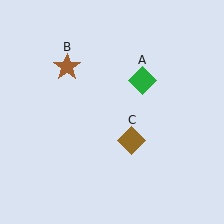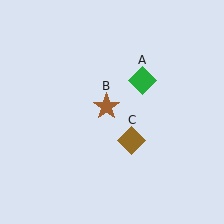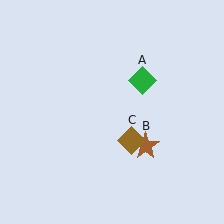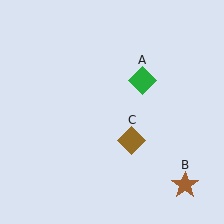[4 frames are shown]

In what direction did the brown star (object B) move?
The brown star (object B) moved down and to the right.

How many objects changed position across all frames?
1 object changed position: brown star (object B).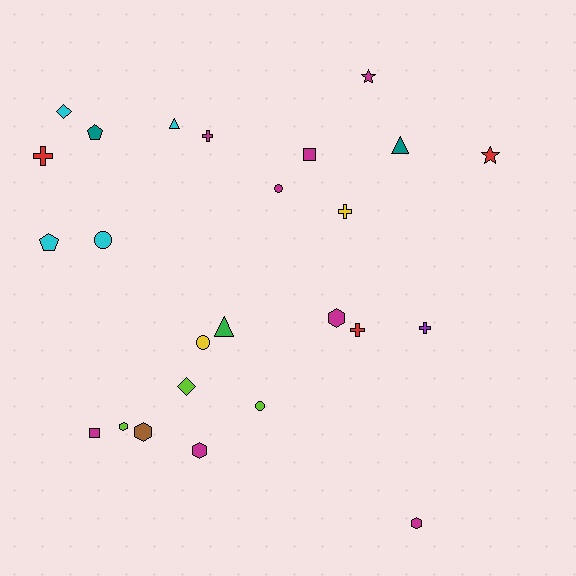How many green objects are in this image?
There is 1 green object.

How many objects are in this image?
There are 25 objects.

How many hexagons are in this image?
There are 5 hexagons.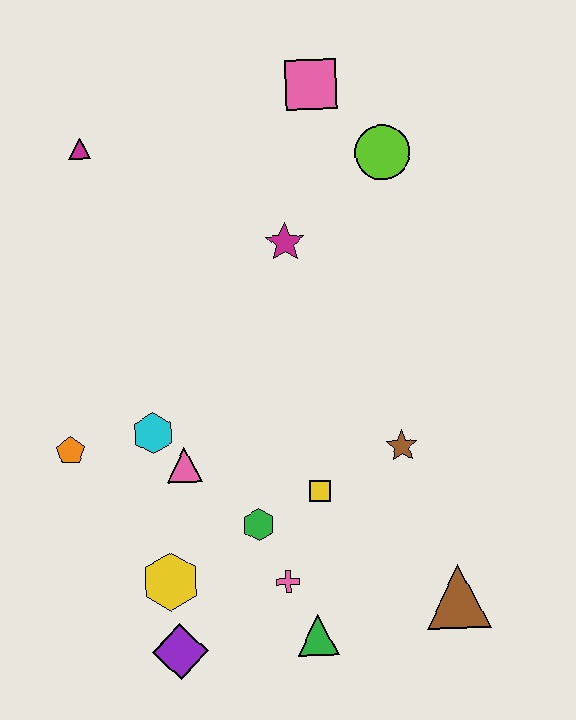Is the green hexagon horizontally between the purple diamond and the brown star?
Yes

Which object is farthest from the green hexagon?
The pink square is farthest from the green hexagon.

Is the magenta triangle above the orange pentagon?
Yes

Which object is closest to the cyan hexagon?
The pink triangle is closest to the cyan hexagon.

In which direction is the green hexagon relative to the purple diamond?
The green hexagon is above the purple diamond.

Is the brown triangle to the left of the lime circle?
No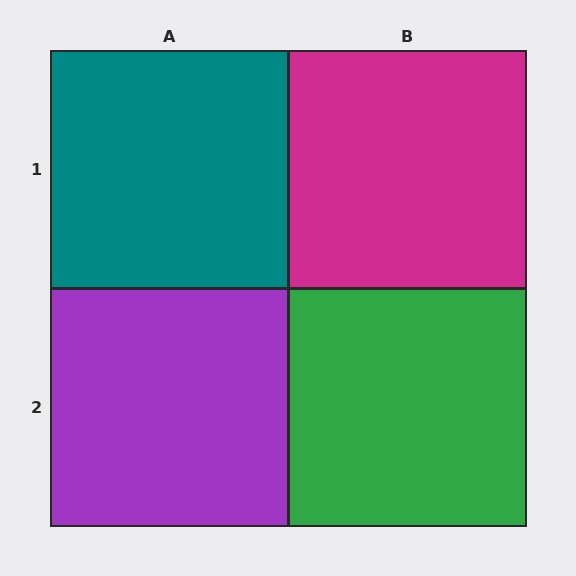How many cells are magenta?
1 cell is magenta.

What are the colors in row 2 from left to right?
Purple, green.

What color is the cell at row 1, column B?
Magenta.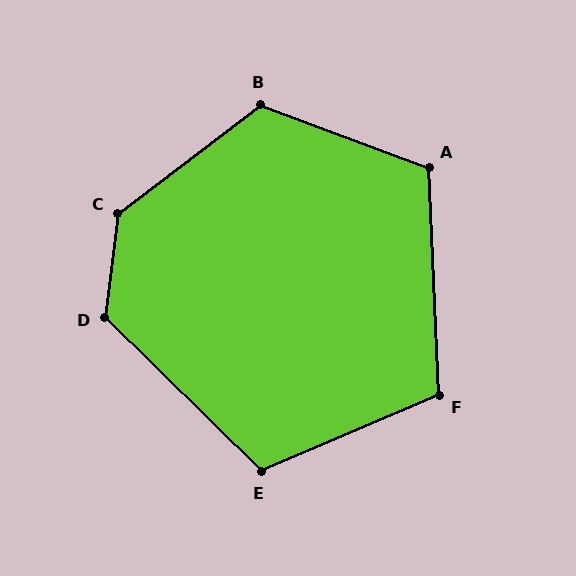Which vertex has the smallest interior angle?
F, at approximately 111 degrees.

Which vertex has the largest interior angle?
C, at approximately 135 degrees.